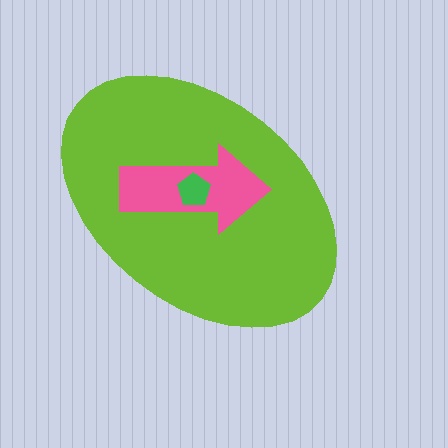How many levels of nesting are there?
3.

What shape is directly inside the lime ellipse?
The pink arrow.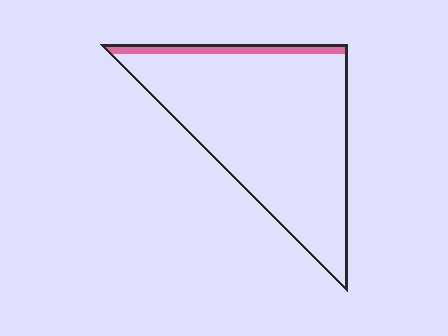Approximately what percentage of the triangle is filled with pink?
Approximately 10%.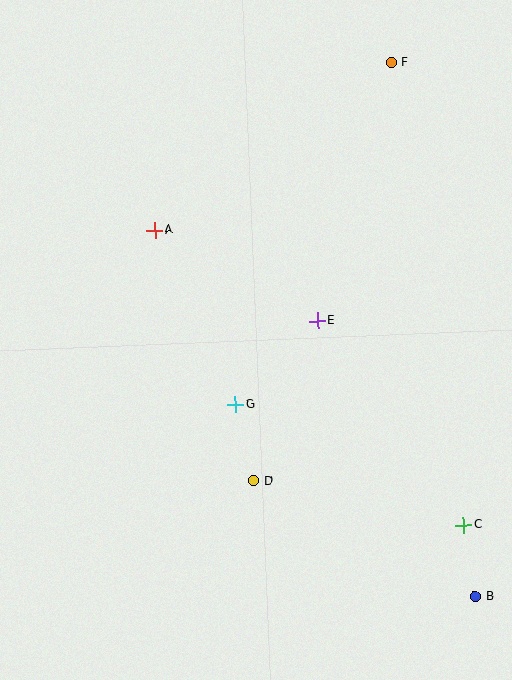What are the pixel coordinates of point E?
Point E is at (317, 321).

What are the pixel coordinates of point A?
Point A is at (155, 231).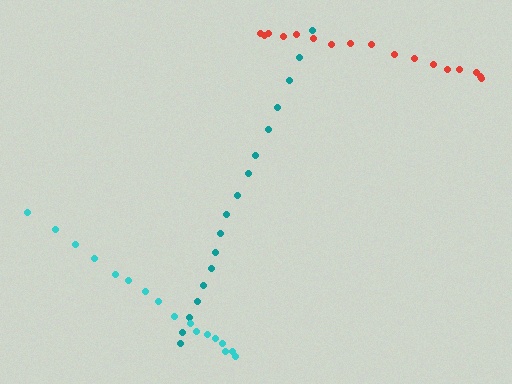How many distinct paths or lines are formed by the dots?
There are 3 distinct paths.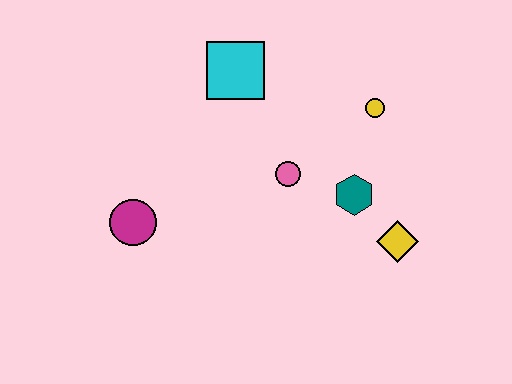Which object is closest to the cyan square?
The pink circle is closest to the cyan square.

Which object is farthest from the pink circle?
The magenta circle is farthest from the pink circle.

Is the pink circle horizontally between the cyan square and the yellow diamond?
Yes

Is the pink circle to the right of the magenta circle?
Yes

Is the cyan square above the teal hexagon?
Yes